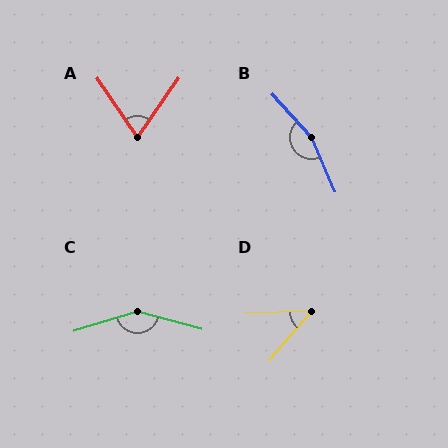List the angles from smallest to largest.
D (47°), A (69°), C (147°), B (161°).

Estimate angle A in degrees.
Approximately 69 degrees.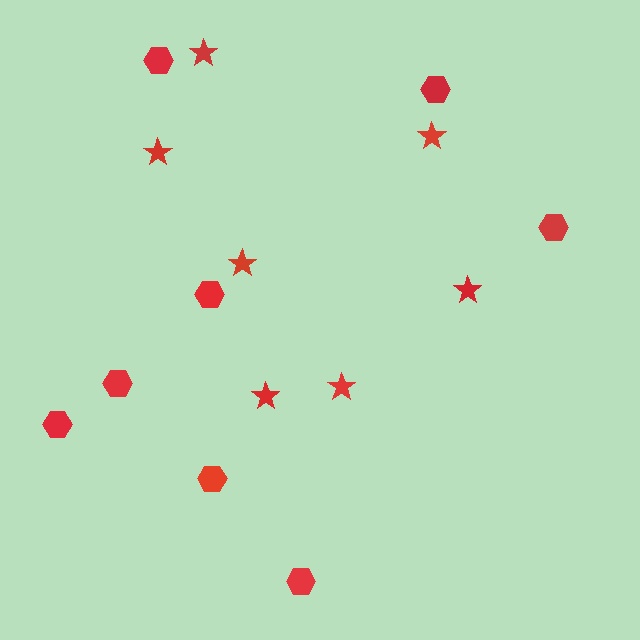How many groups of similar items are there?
There are 2 groups: one group of hexagons (8) and one group of stars (7).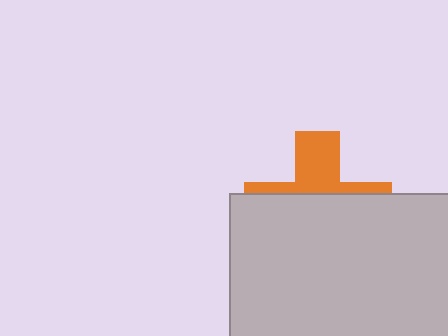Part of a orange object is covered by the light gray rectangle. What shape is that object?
It is a cross.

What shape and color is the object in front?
The object in front is a light gray rectangle.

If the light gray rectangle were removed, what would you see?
You would see the complete orange cross.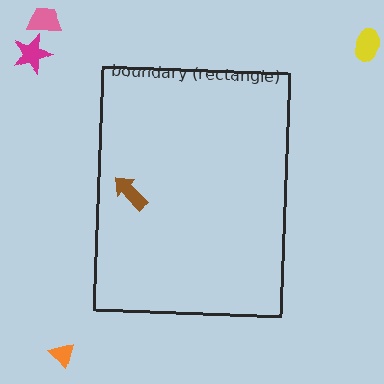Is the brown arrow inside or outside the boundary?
Inside.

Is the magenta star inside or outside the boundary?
Outside.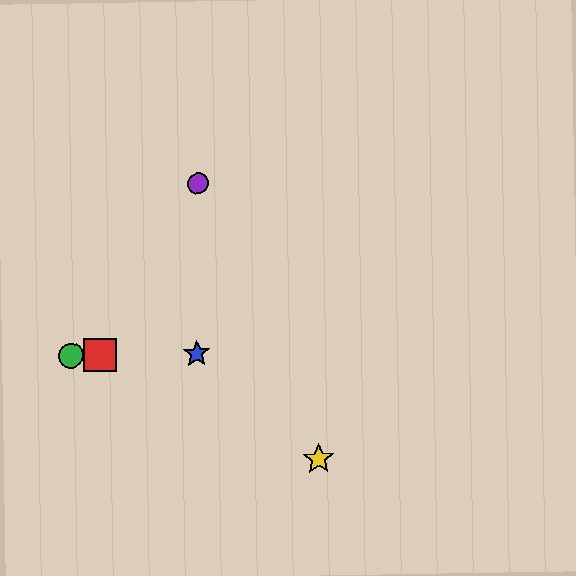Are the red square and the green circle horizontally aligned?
Yes, both are at y≈355.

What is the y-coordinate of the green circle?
The green circle is at y≈356.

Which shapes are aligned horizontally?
The red square, the blue star, the green circle are aligned horizontally.